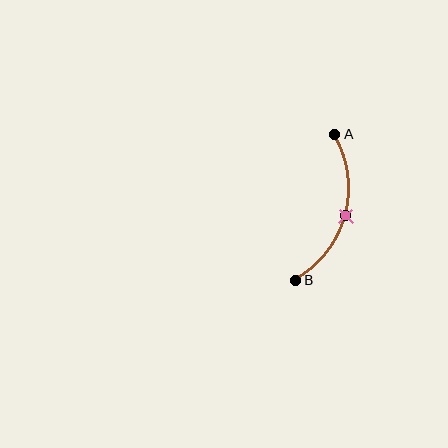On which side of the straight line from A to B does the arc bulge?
The arc bulges to the right of the straight line connecting A and B.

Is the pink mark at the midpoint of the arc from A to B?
Yes. The pink mark lies on the arc at equal arc-length from both A and B — it is the arc midpoint.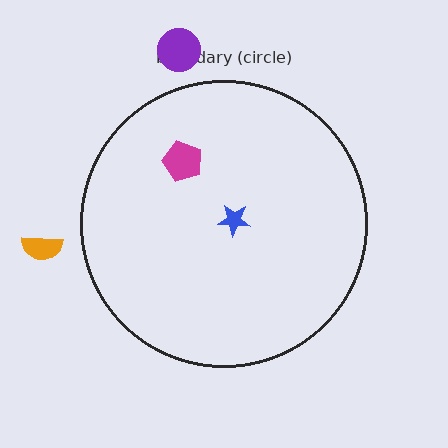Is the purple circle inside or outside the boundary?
Outside.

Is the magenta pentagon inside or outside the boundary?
Inside.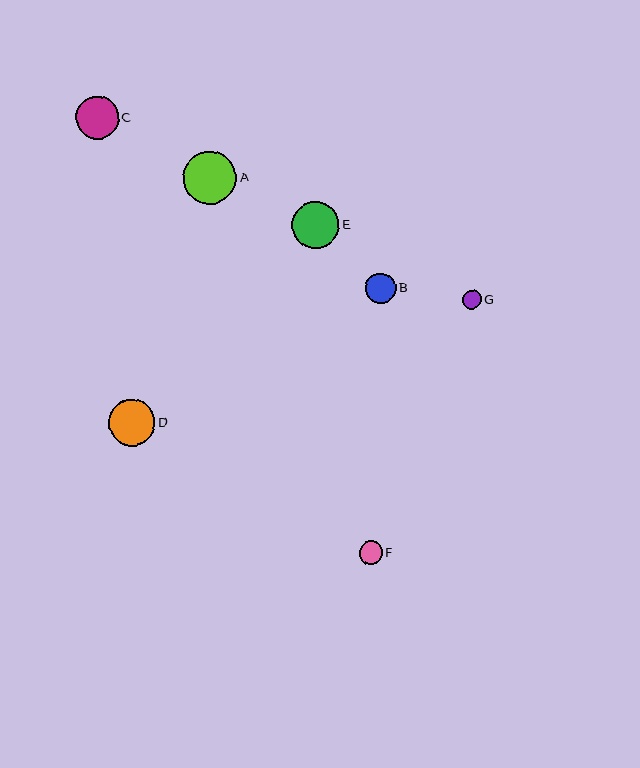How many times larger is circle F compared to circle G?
Circle F is approximately 1.2 times the size of circle G.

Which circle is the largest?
Circle A is the largest with a size of approximately 53 pixels.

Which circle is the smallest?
Circle G is the smallest with a size of approximately 19 pixels.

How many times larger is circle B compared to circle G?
Circle B is approximately 1.6 times the size of circle G.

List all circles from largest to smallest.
From largest to smallest: A, E, D, C, B, F, G.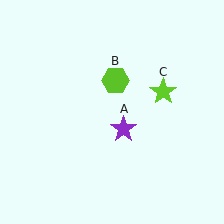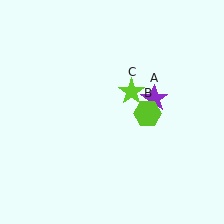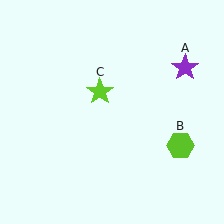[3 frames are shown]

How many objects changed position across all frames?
3 objects changed position: purple star (object A), lime hexagon (object B), lime star (object C).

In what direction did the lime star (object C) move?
The lime star (object C) moved left.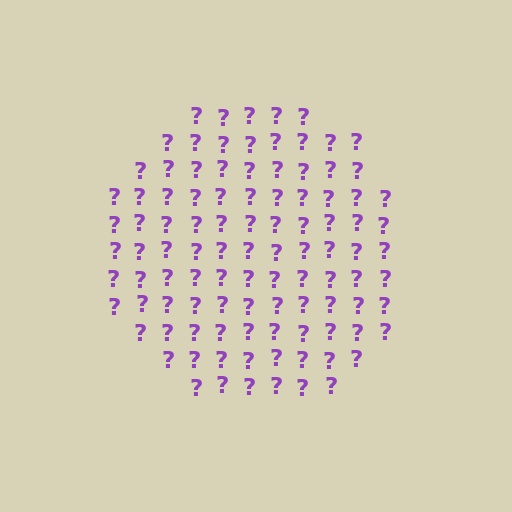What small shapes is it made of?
It is made of small question marks.